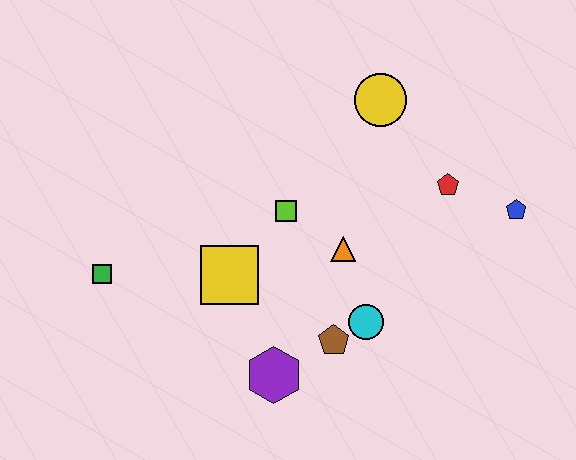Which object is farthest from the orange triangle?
The green square is farthest from the orange triangle.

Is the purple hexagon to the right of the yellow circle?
No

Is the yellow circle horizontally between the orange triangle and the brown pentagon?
No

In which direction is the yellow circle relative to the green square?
The yellow circle is to the right of the green square.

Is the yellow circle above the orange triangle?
Yes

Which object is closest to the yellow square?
The lime square is closest to the yellow square.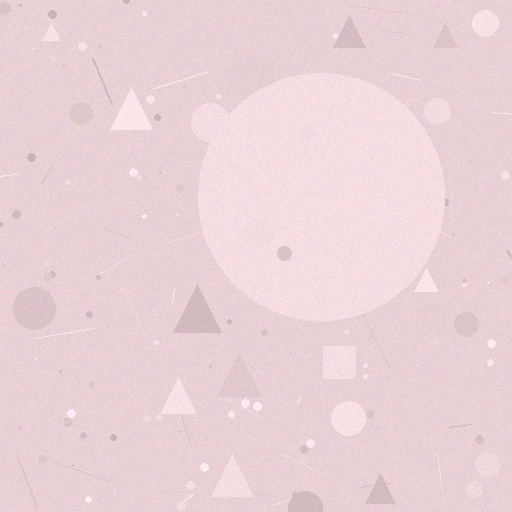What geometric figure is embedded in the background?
A circle is embedded in the background.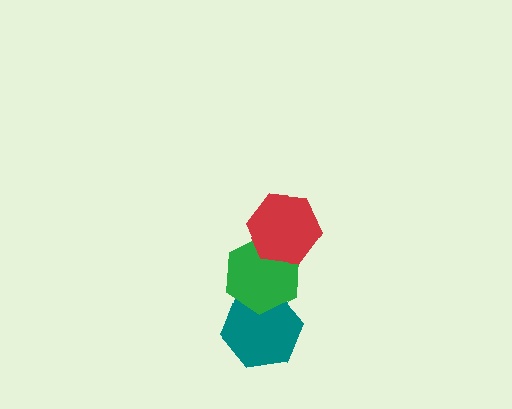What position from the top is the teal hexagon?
The teal hexagon is 3rd from the top.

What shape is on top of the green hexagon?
The red hexagon is on top of the green hexagon.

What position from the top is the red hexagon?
The red hexagon is 1st from the top.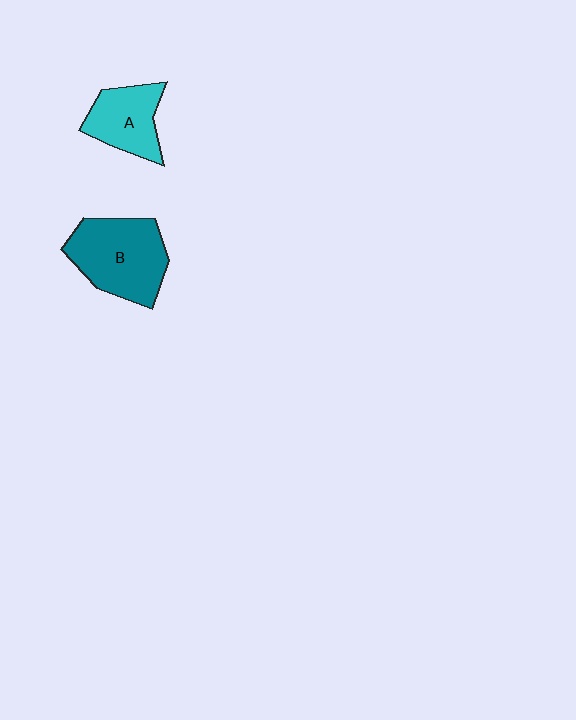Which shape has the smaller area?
Shape A (cyan).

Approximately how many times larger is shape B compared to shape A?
Approximately 1.5 times.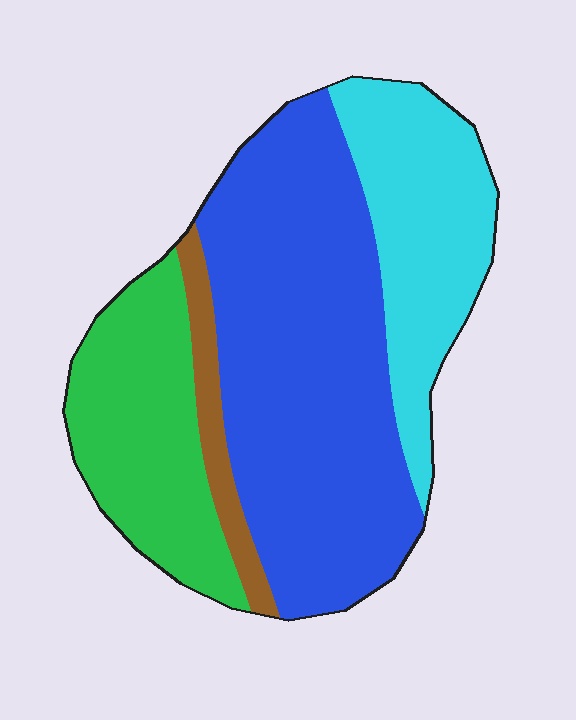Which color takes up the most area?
Blue, at roughly 50%.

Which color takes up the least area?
Brown, at roughly 5%.